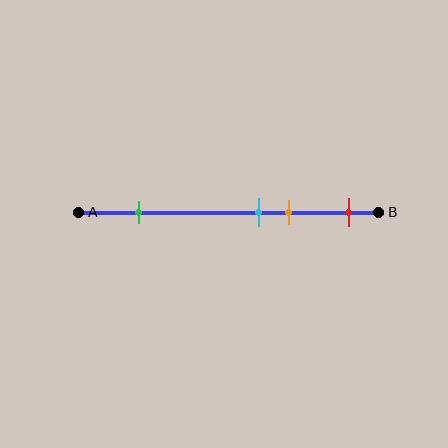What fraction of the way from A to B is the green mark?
The green mark is approximately 20% (0.2) of the way from A to B.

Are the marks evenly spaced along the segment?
No, the marks are not evenly spaced.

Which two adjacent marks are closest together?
The cyan and orange marks are the closest adjacent pair.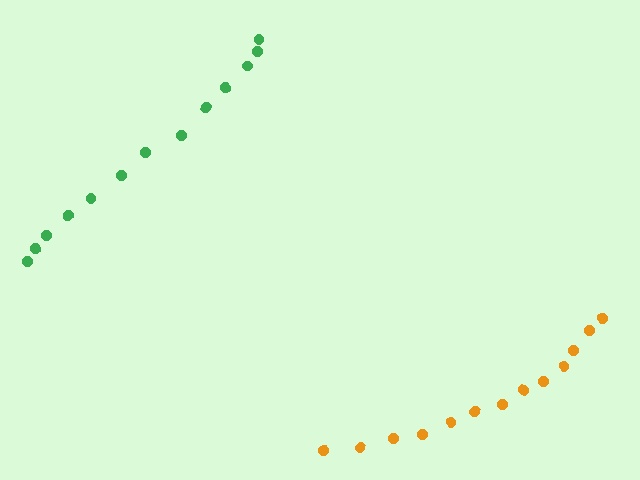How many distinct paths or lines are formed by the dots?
There are 2 distinct paths.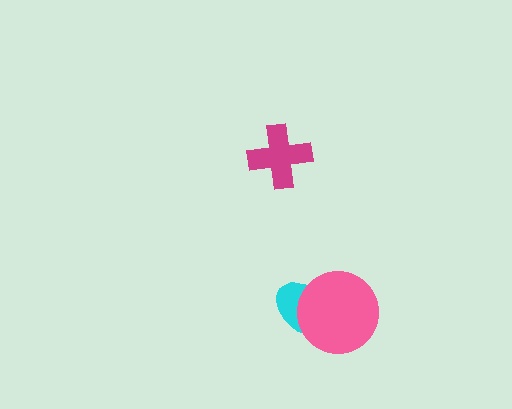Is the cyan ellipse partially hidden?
Yes, it is partially covered by another shape.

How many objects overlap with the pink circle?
1 object overlaps with the pink circle.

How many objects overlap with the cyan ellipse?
1 object overlaps with the cyan ellipse.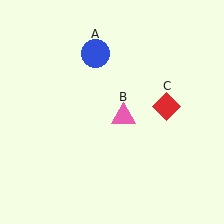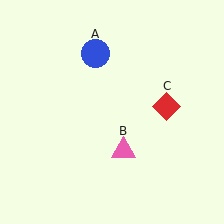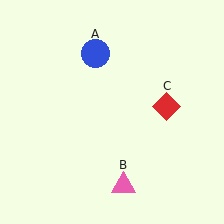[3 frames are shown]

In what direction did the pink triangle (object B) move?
The pink triangle (object B) moved down.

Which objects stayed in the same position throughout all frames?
Blue circle (object A) and red diamond (object C) remained stationary.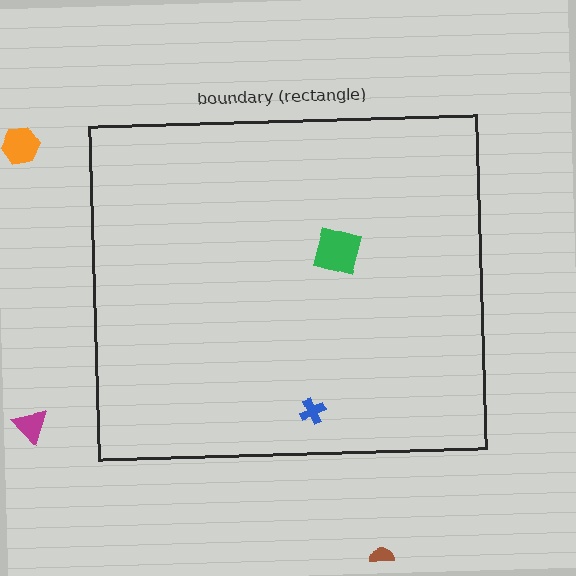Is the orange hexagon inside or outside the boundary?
Outside.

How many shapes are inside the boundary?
2 inside, 3 outside.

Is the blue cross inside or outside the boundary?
Inside.